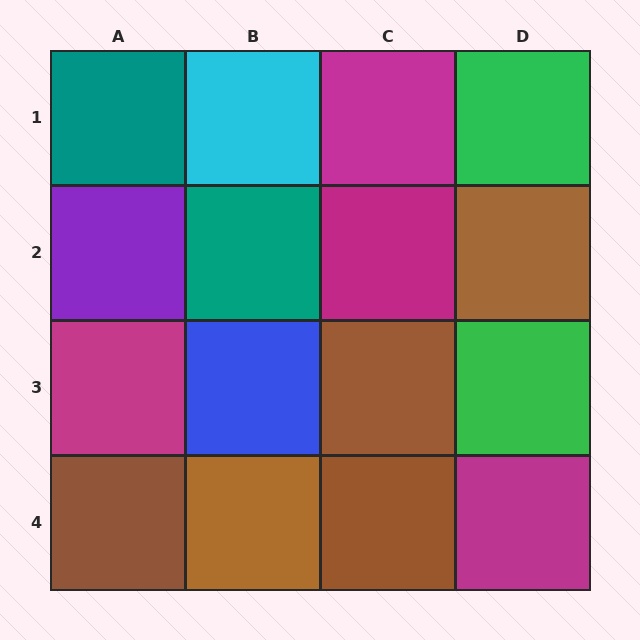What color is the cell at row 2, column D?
Brown.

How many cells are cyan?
1 cell is cyan.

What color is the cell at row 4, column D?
Magenta.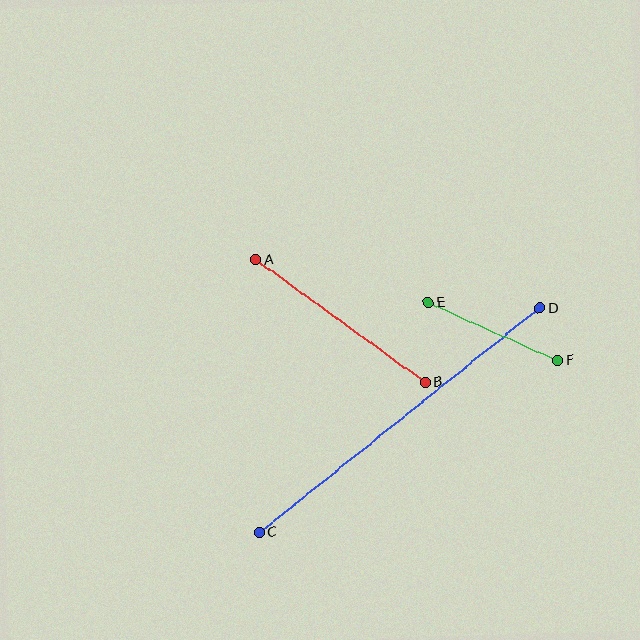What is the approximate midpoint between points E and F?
The midpoint is at approximately (493, 331) pixels.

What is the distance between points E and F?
The distance is approximately 142 pixels.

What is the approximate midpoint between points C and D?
The midpoint is at approximately (400, 420) pixels.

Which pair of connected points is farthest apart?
Points C and D are farthest apart.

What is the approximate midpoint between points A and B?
The midpoint is at approximately (341, 321) pixels.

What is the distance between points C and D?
The distance is approximately 359 pixels.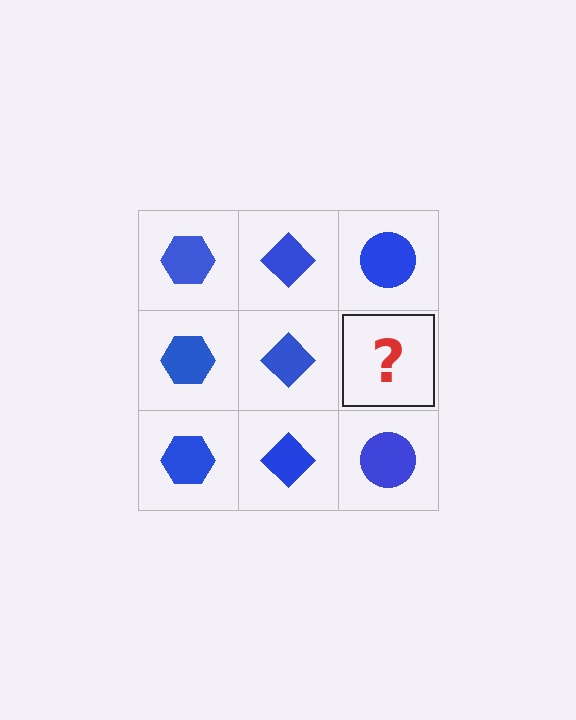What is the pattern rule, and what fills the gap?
The rule is that each column has a consistent shape. The gap should be filled with a blue circle.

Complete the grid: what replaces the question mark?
The question mark should be replaced with a blue circle.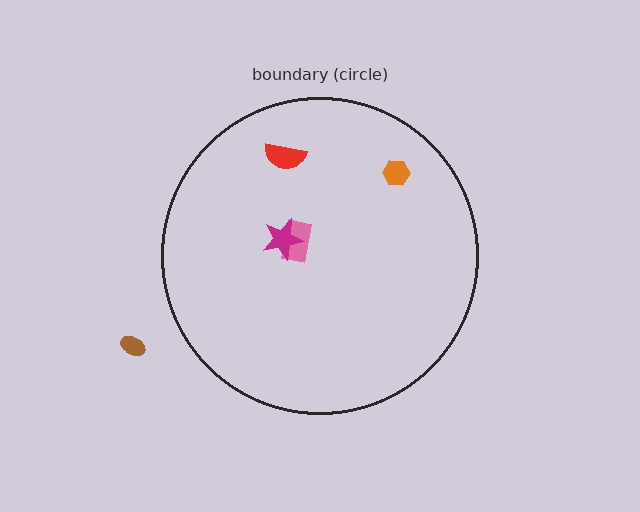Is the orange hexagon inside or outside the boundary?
Inside.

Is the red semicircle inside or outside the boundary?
Inside.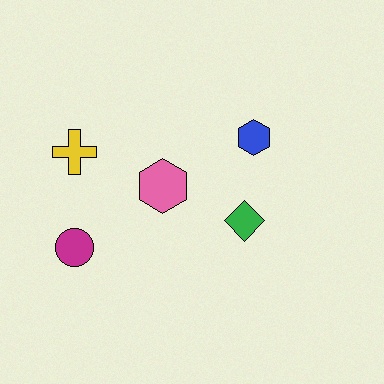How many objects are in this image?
There are 5 objects.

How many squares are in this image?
There are no squares.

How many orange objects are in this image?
There are no orange objects.